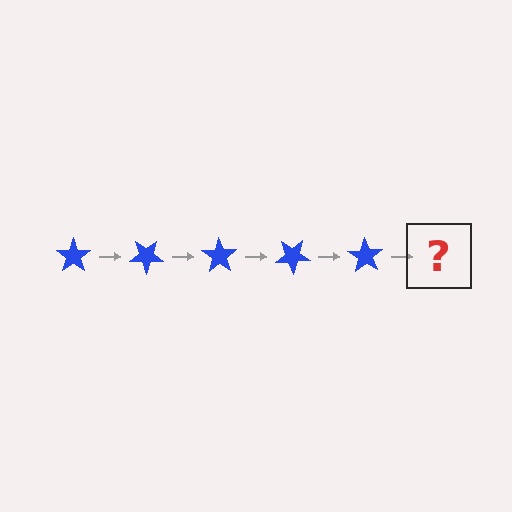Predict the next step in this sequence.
The next step is a blue star rotated 175 degrees.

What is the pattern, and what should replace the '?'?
The pattern is that the star rotates 35 degrees each step. The '?' should be a blue star rotated 175 degrees.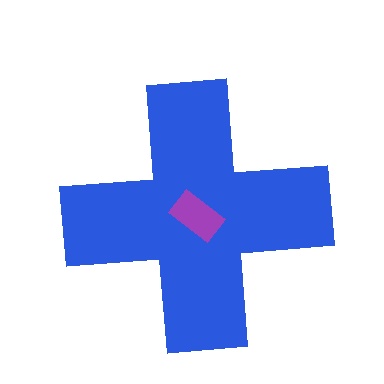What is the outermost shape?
The blue cross.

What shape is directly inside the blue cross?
The purple rectangle.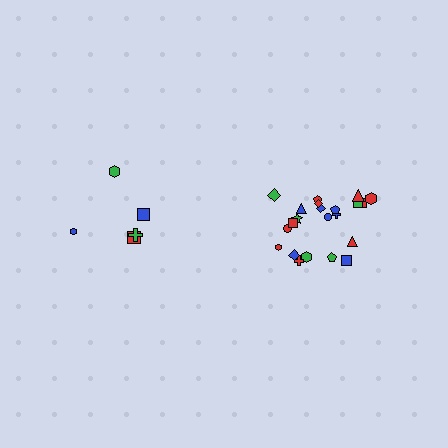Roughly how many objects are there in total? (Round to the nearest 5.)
Roughly 25 objects in total.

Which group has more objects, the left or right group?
The right group.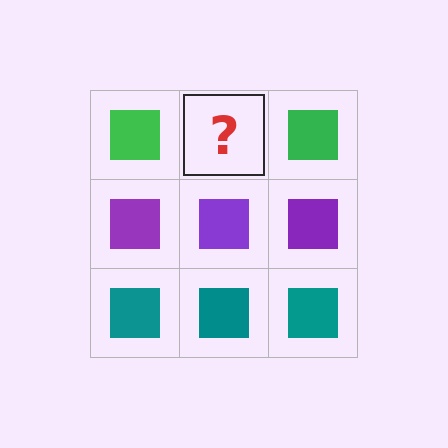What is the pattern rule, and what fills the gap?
The rule is that each row has a consistent color. The gap should be filled with a green square.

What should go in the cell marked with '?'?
The missing cell should contain a green square.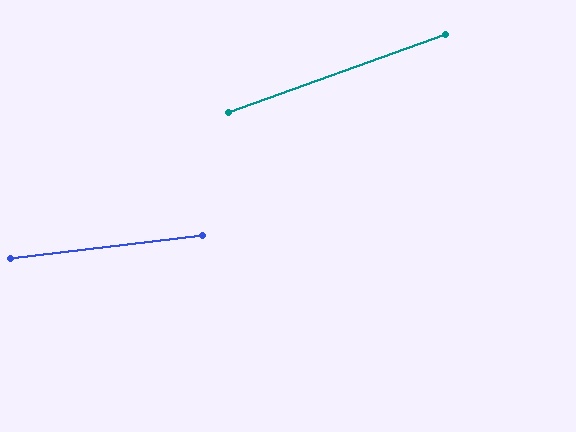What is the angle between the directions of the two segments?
Approximately 13 degrees.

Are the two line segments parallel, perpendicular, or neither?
Neither parallel nor perpendicular — they differ by about 13°.